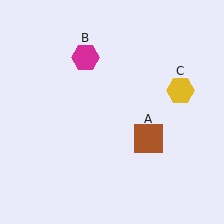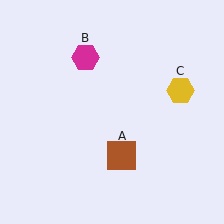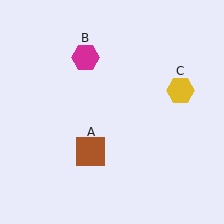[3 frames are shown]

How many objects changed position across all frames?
1 object changed position: brown square (object A).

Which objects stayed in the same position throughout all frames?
Magenta hexagon (object B) and yellow hexagon (object C) remained stationary.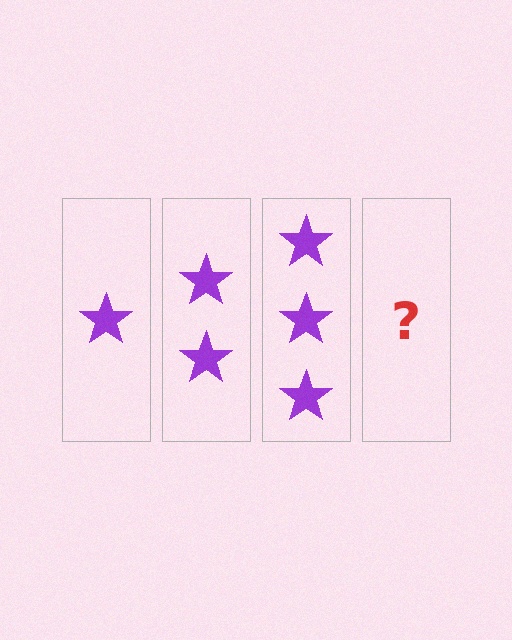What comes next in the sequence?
The next element should be 4 stars.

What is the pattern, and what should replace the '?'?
The pattern is that each step adds one more star. The '?' should be 4 stars.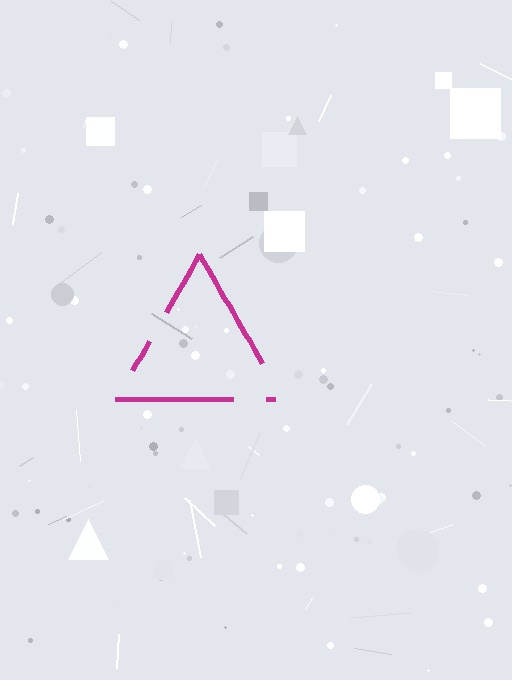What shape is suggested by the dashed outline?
The dashed outline suggests a triangle.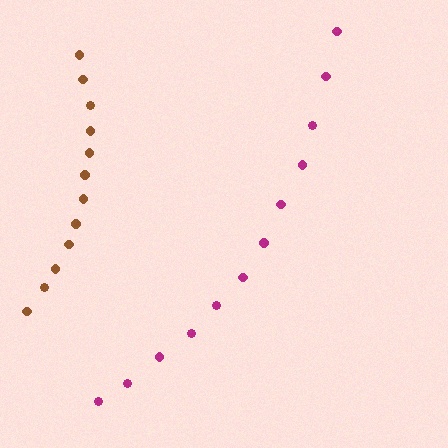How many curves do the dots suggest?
There are 2 distinct paths.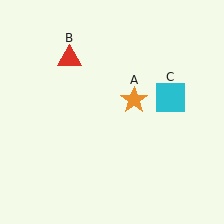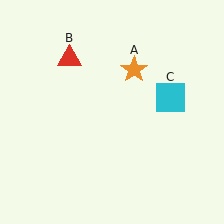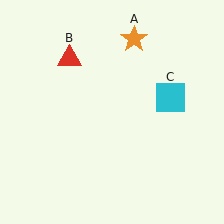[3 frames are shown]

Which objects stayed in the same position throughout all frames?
Red triangle (object B) and cyan square (object C) remained stationary.